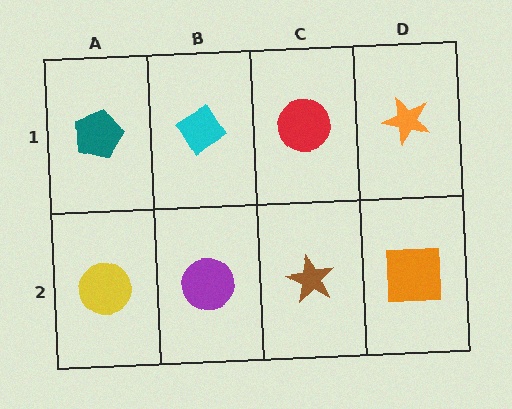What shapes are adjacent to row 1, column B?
A purple circle (row 2, column B), a teal pentagon (row 1, column A), a red circle (row 1, column C).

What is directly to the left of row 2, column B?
A yellow circle.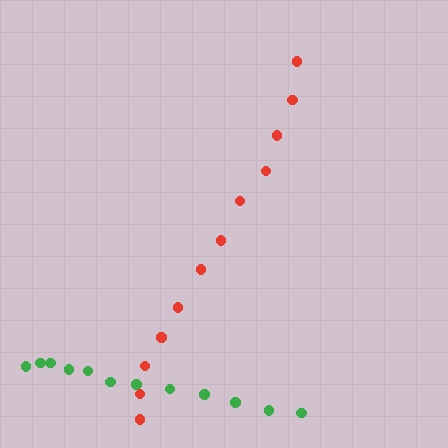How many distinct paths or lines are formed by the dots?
There are 2 distinct paths.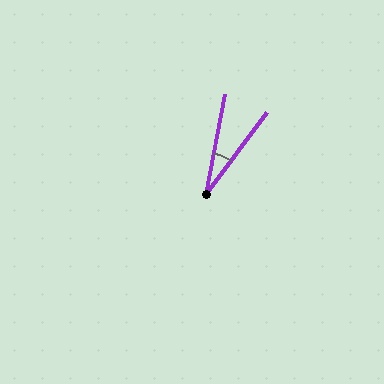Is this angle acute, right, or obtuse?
It is acute.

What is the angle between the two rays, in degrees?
Approximately 26 degrees.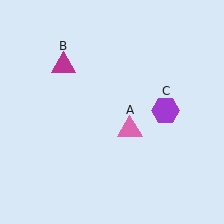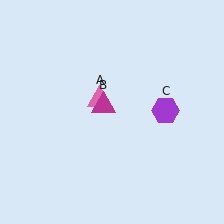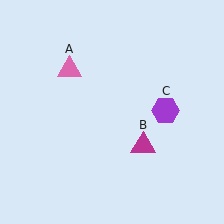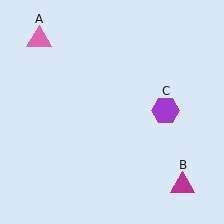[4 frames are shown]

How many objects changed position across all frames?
2 objects changed position: pink triangle (object A), magenta triangle (object B).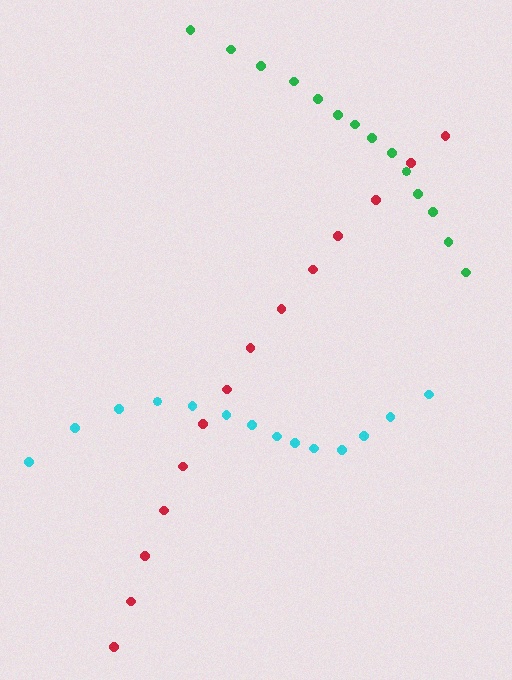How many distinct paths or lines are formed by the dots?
There are 3 distinct paths.